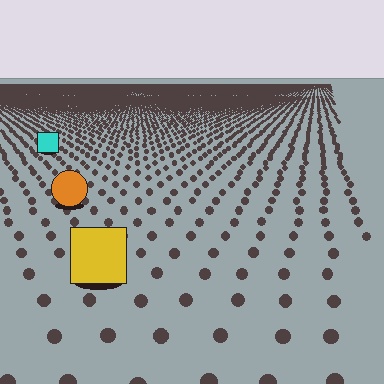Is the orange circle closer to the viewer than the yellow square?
No. The yellow square is closer — you can tell from the texture gradient: the ground texture is coarser near it.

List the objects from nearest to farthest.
From nearest to farthest: the yellow square, the orange circle, the cyan square.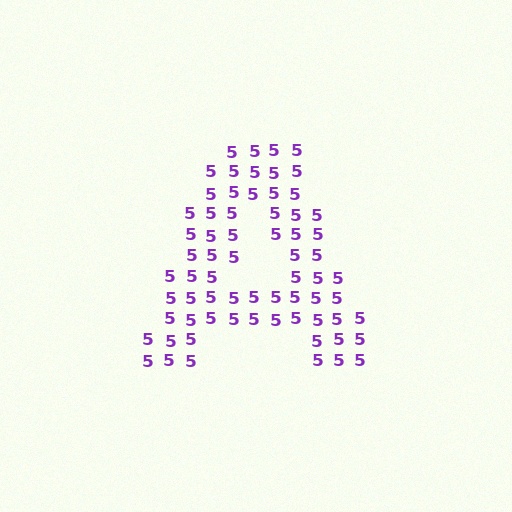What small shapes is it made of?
It is made of small digit 5's.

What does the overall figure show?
The overall figure shows the letter A.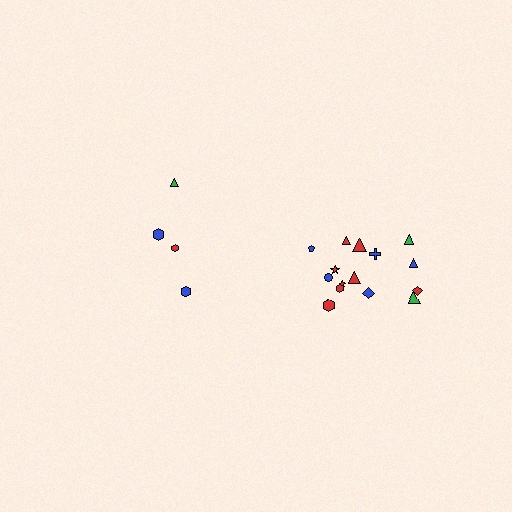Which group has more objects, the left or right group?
The right group.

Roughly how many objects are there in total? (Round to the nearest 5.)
Roughly 20 objects in total.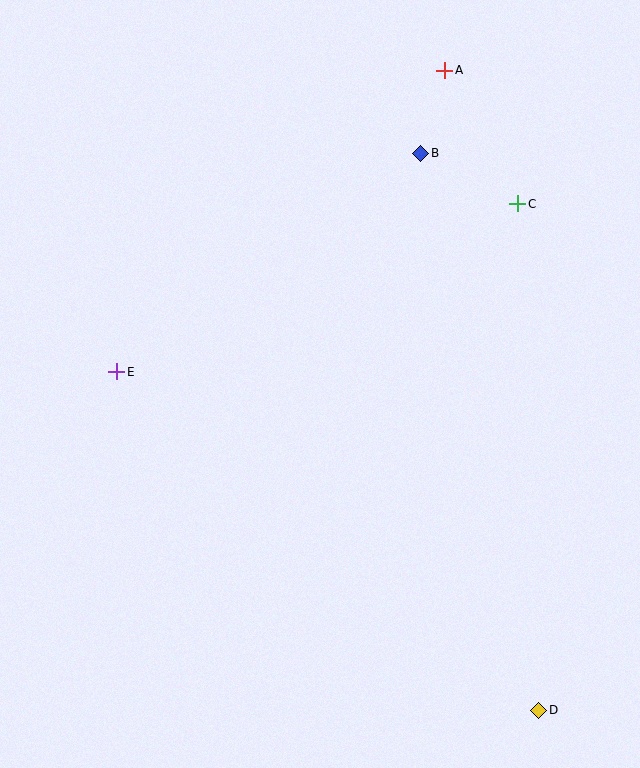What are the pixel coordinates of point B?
Point B is at (421, 153).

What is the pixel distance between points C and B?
The distance between C and B is 109 pixels.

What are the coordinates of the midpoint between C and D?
The midpoint between C and D is at (528, 457).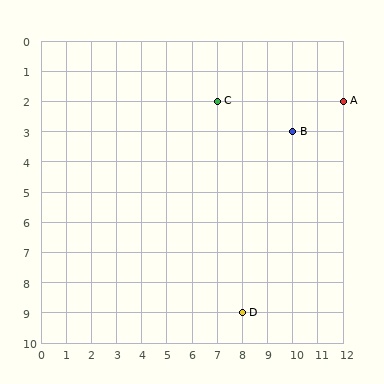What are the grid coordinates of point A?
Point A is at grid coordinates (12, 2).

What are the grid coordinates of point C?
Point C is at grid coordinates (7, 2).